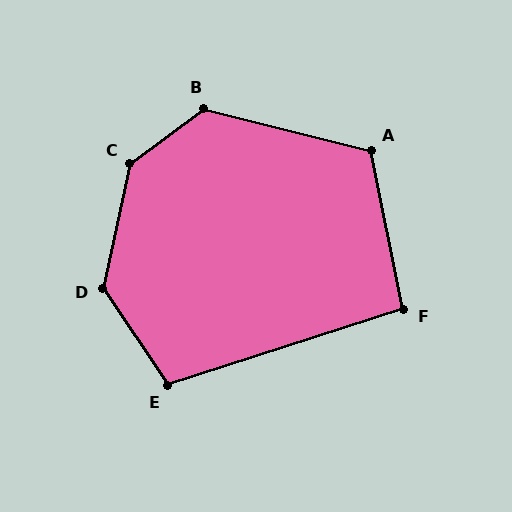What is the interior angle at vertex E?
Approximately 106 degrees (obtuse).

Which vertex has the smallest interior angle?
F, at approximately 97 degrees.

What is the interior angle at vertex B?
Approximately 129 degrees (obtuse).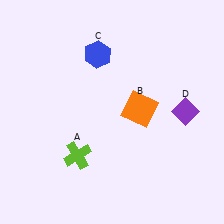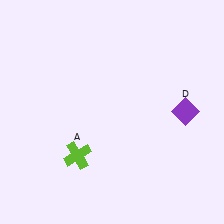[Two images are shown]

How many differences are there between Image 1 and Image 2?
There are 2 differences between the two images.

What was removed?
The blue hexagon (C), the orange square (B) were removed in Image 2.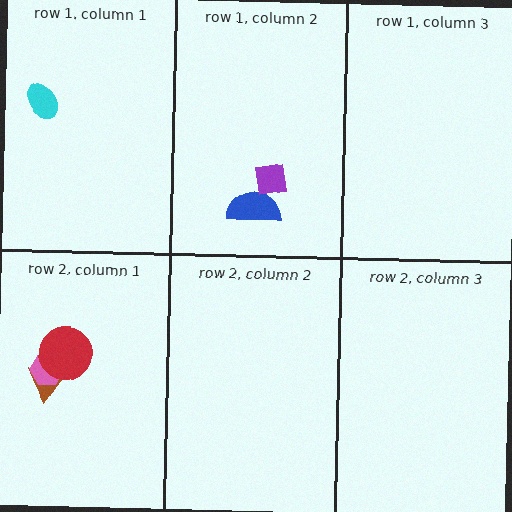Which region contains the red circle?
The row 2, column 1 region.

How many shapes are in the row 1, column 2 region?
2.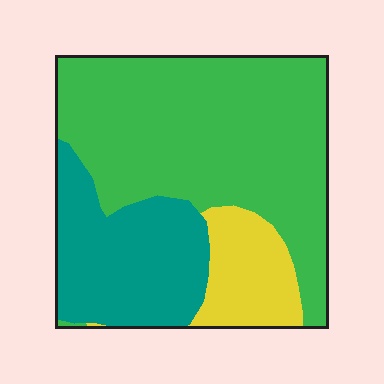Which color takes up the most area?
Green, at roughly 60%.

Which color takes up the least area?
Yellow, at roughly 15%.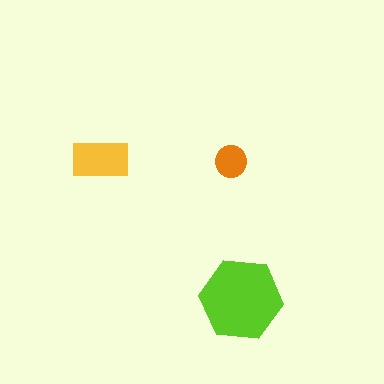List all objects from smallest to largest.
The orange circle, the yellow rectangle, the lime hexagon.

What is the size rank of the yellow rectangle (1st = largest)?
2nd.